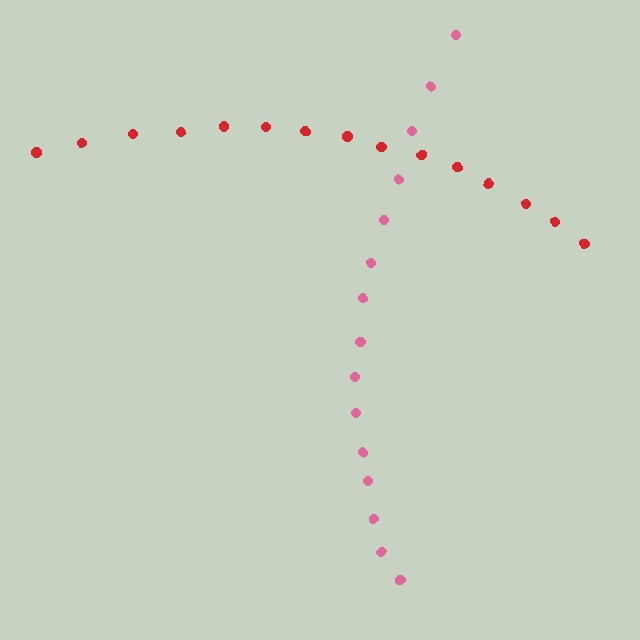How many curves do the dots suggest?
There are 2 distinct paths.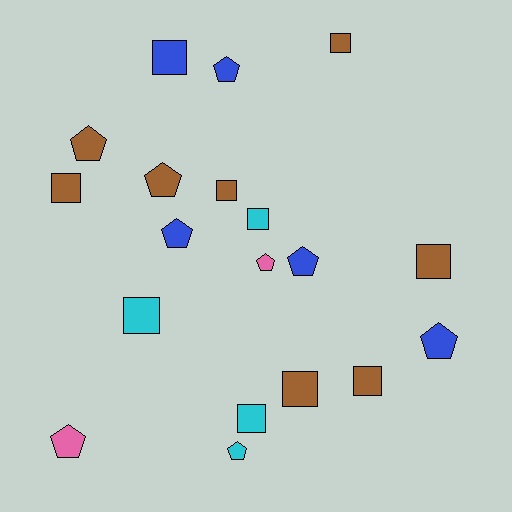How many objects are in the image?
There are 19 objects.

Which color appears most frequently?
Brown, with 8 objects.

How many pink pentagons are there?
There are 2 pink pentagons.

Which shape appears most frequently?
Square, with 10 objects.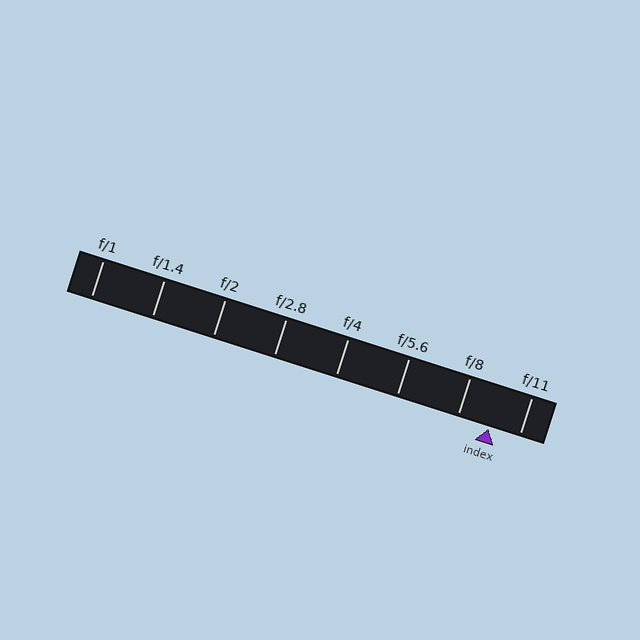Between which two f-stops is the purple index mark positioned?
The index mark is between f/8 and f/11.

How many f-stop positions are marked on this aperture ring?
There are 8 f-stop positions marked.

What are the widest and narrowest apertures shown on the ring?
The widest aperture shown is f/1 and the narrowest is f/11.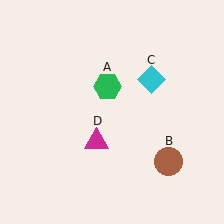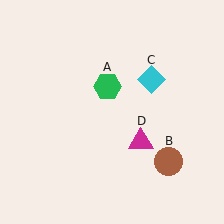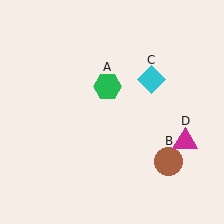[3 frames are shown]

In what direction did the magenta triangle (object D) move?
The magenta triangle (object D) moved right.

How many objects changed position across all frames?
1 object changed position: magenta triangle (object D).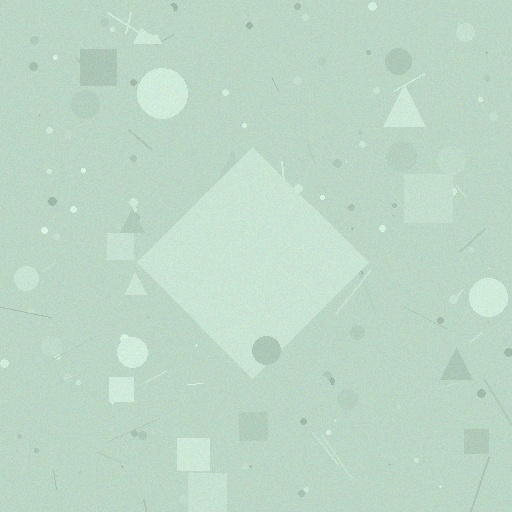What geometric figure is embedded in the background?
A diamond is embedded in the background.